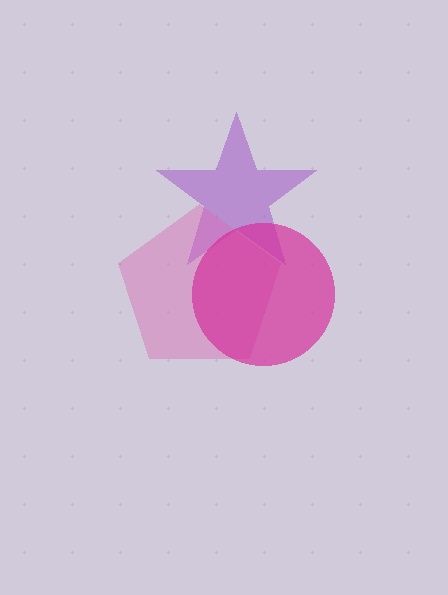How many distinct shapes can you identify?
There are 3 distinct shapes: a purple star, a pink pentagon, a magenta circle.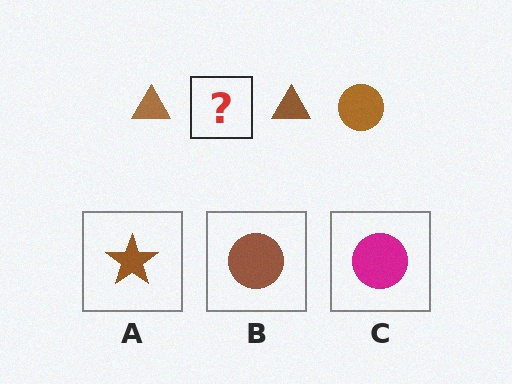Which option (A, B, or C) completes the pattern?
B.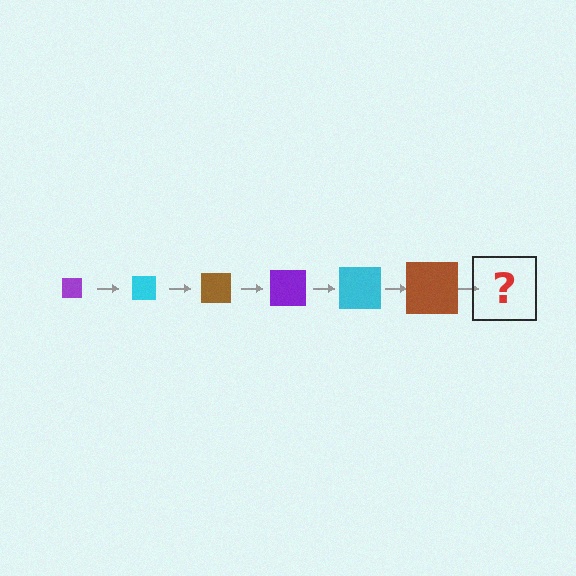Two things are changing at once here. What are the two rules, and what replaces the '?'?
The two rules are that the square grows larger each step and the color cycles through purple, cyan, and brown. The '?' should be a purple square, larger than the previous one.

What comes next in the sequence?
The next element should be a purple square, larger than the previous one.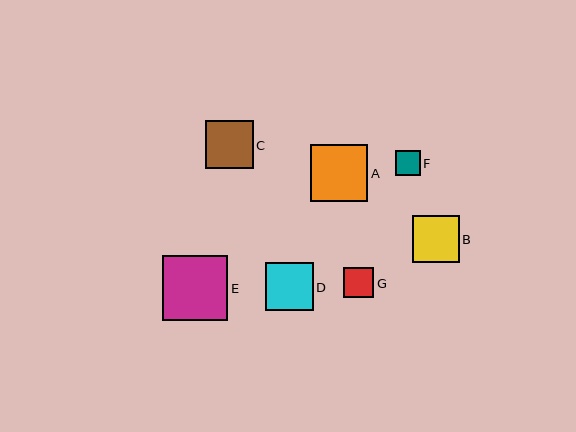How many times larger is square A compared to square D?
Square A is approximately 1.2 times the size of square D.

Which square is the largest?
Square E is the largest with a size of approximately 65 pixels.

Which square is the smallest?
Square F is the smallest with a size of approximately 24 pixels.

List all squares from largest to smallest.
From largest to smallest: E, A, C, D, B, G, F.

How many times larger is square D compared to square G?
Square D is approximately 1.6 times the size of square G.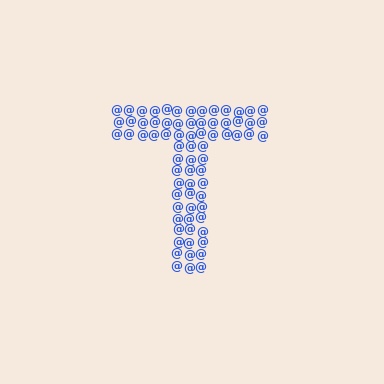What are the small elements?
The small elements are at signs.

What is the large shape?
The large shape is the letter T.